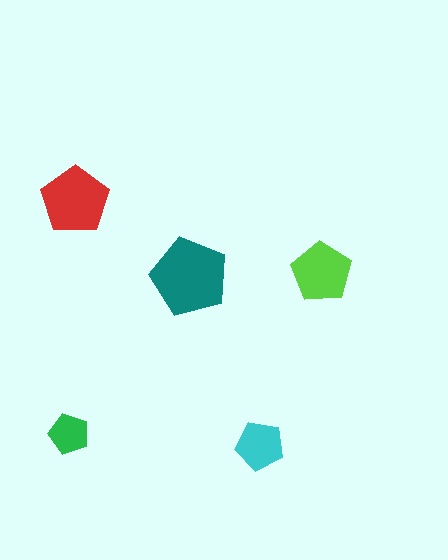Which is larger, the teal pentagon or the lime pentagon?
The teal one.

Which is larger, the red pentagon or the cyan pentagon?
The red one.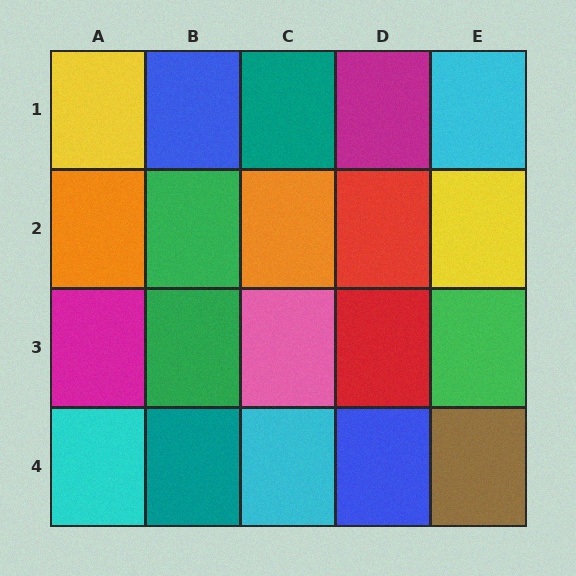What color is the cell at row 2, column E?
Yellow.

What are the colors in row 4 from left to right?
Cyan, teal, cyan, blue, brown.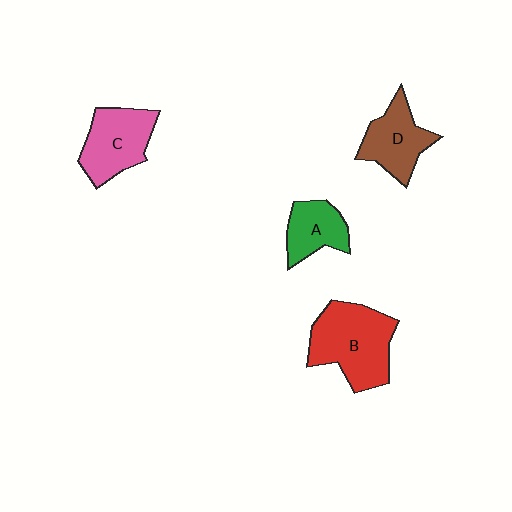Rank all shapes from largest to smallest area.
From largest to smallest: B (red), C (pink), D (brown), A (green).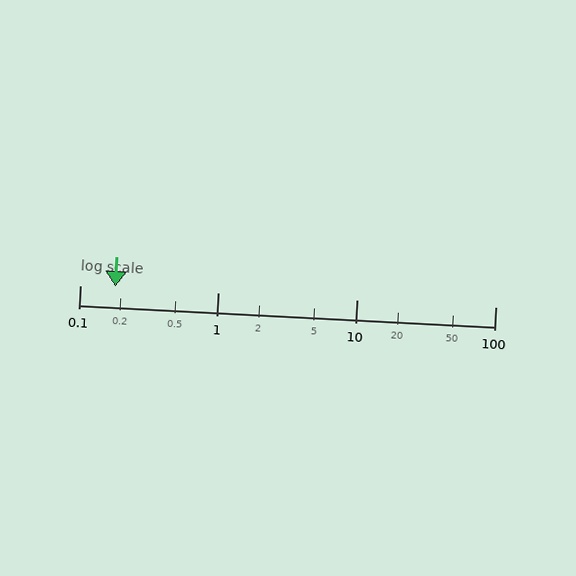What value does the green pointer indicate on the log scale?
The pointer indicates approximately 0.18.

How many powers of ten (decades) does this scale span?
The scale spans 3 decades, from 0.1 to 100.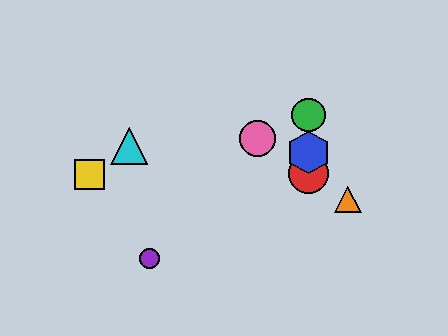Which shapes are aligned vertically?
The red circle, the blue hexagon, the green circle are aligned vertically.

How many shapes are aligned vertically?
3 shapes (the red circle, the blue hexagon, the green circle) are aligned vertically.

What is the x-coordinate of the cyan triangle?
The cyan triangle is at x≈129.